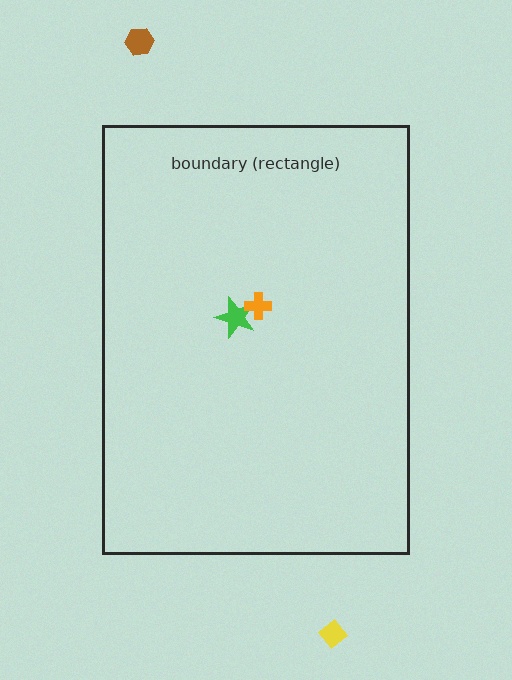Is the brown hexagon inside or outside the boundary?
Outside.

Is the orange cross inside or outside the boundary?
Inside.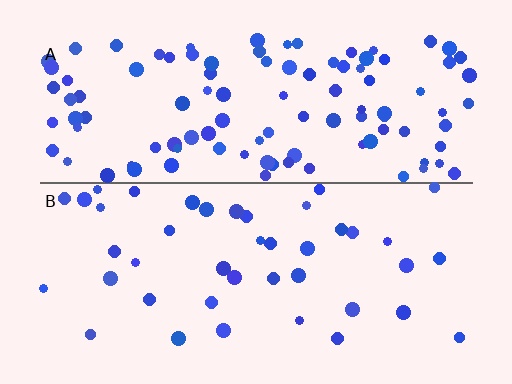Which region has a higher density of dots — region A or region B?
A (the top).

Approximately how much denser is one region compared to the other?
Approximately 2.5× — region A over region B.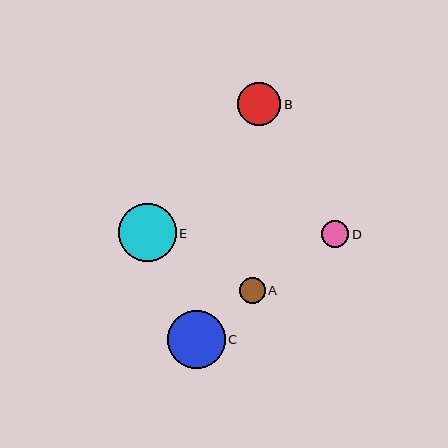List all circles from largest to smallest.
From largest to smallest: C, E, B, D, A.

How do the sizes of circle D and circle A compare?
Circle D and circle A are approximately the same size.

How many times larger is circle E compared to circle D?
Circle E is approximately 2.1 times the size of circle D.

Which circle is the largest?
Circle C is the largest with a size of approximately 58 pixels.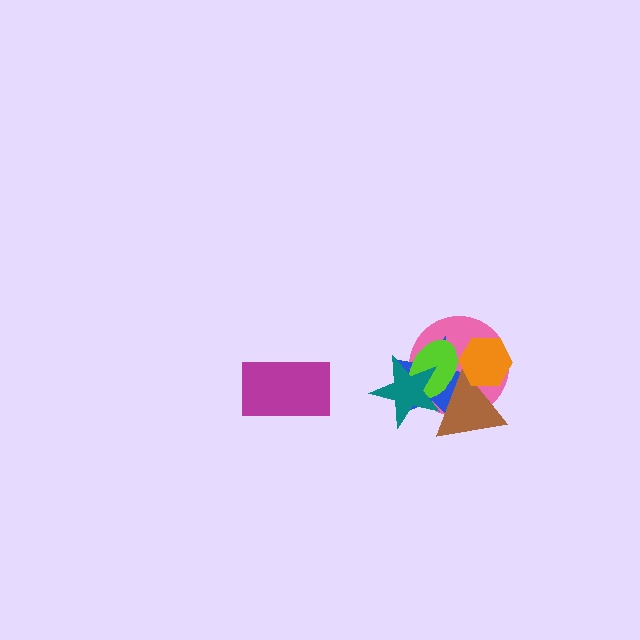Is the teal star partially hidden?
Yes, it is partially covered by another shape.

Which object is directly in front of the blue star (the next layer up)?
The lime ellipse is directly in front of the blue star.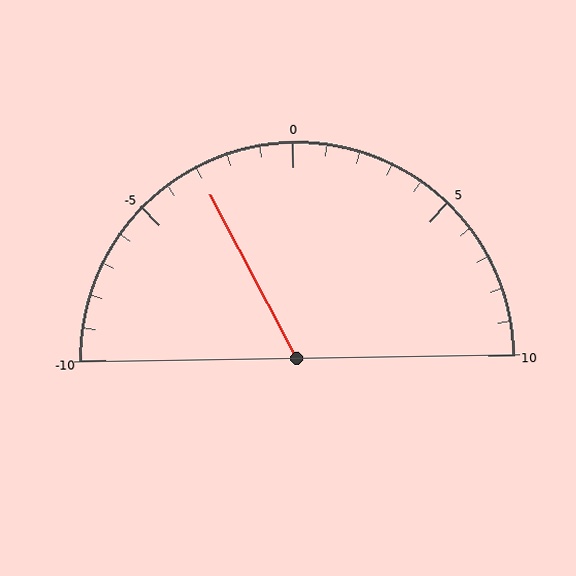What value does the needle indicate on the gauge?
The needle indicates approximately -3.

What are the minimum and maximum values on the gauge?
The gauge ranges from -10 to 10.